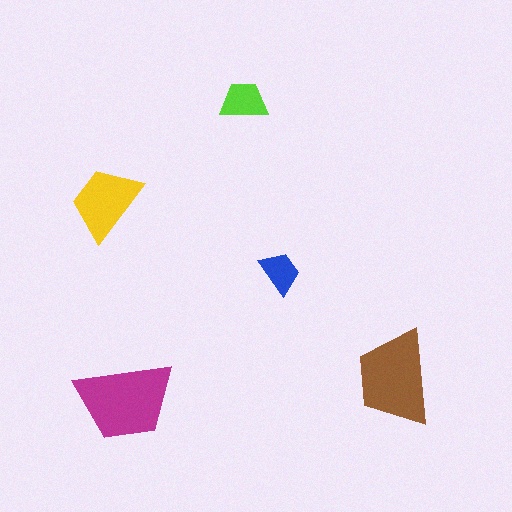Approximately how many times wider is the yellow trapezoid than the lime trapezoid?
About 1.5 times wider.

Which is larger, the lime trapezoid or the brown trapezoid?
The brown one.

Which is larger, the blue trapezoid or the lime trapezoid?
The lime one.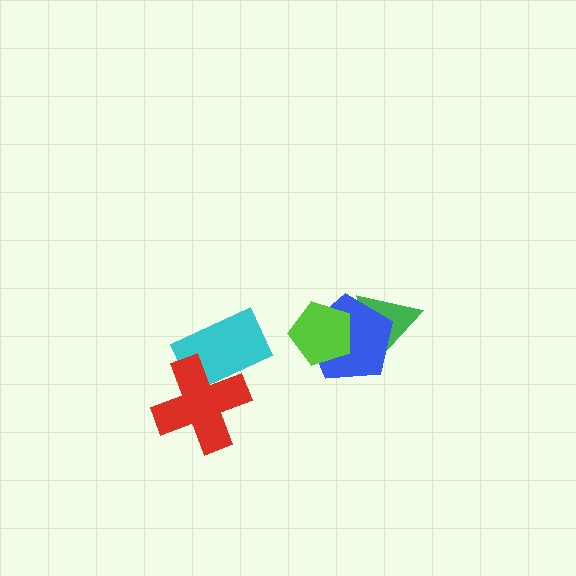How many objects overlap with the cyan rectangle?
1 object overlaps with the cyan rectangle.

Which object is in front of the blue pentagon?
The lime pentagon is in front of the blue pentagon.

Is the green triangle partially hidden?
Yes, it is partially covered by another shape.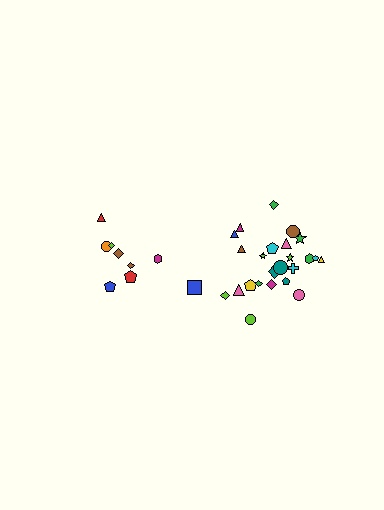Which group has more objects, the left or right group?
The right group.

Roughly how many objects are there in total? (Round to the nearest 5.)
Roughly 35 objects in total.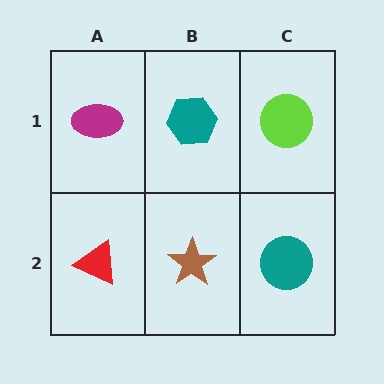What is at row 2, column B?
A brown star.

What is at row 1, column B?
A teal hexagon.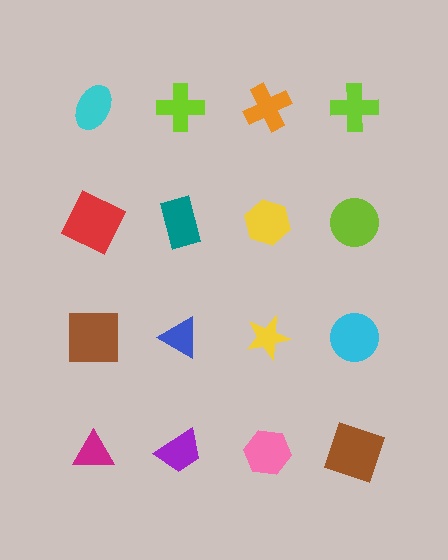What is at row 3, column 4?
A cyan circle.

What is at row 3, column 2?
A blue triangle.